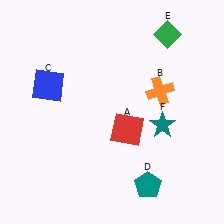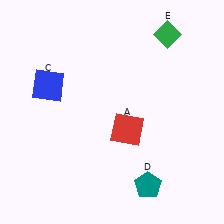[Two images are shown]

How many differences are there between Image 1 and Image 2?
There are 2 differences between the two images.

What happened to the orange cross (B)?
The orange cross (B) was removed in Image 2. It was in the top-right area of Image 1.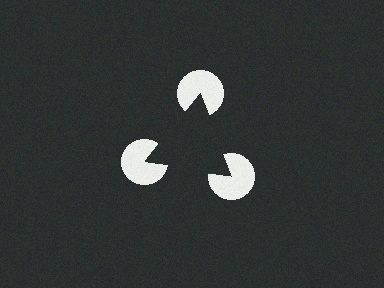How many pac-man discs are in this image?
There are 3 — one at each vertex of the illusory triangle.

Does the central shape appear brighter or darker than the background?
It typically appears slightly darker than the background, even though no actual brightness change is drawn.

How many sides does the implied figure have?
3 sides.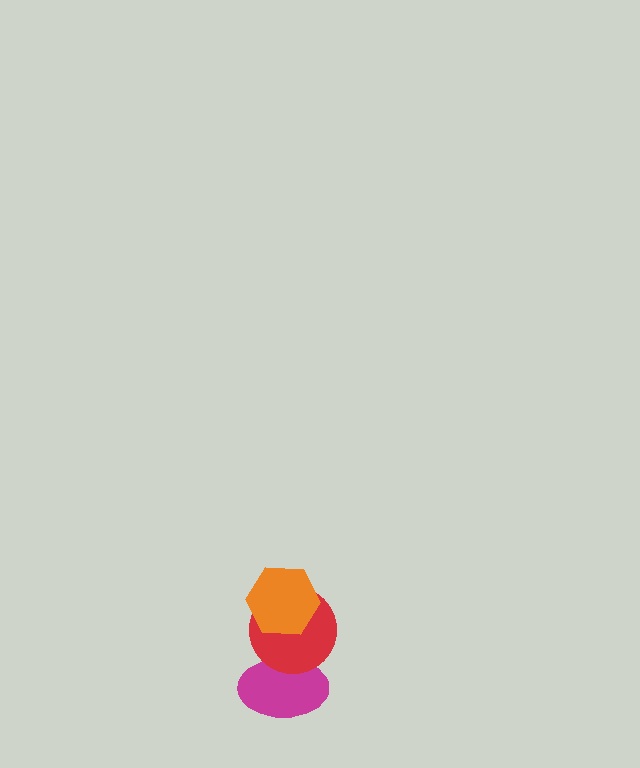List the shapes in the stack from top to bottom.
From top to bottom: the orange hexagon, the red circle, the magenta ellipse.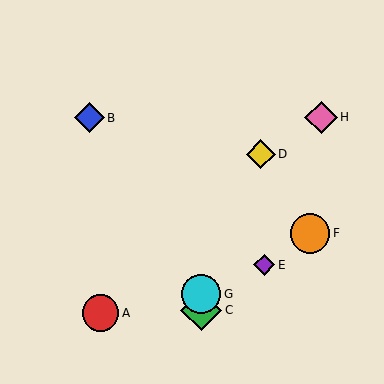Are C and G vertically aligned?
Yes, both are at x≈201.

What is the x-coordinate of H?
Object H is at x≈321.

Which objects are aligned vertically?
Objects C, G are aligned vertically.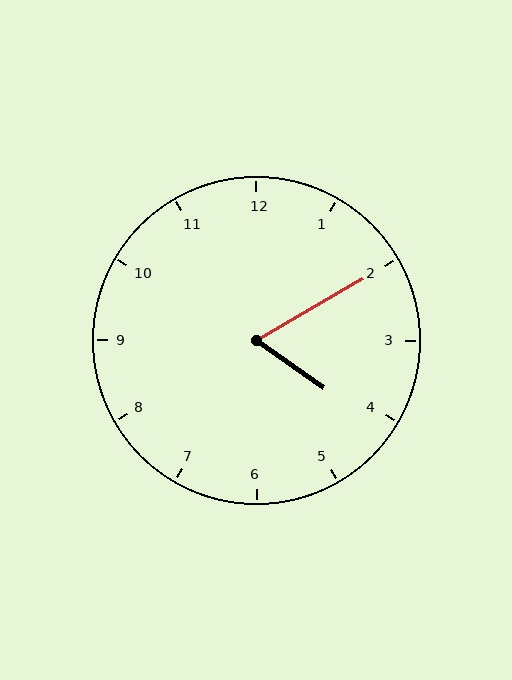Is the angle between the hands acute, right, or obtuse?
It is acute.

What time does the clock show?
4:10.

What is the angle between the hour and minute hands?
Approximately 65 degrees.